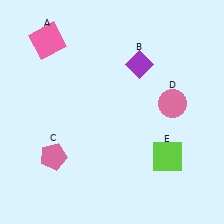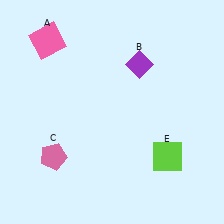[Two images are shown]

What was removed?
The pink circle (D) was removed in Image 2.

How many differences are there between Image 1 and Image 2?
There is 1 difference between the two images.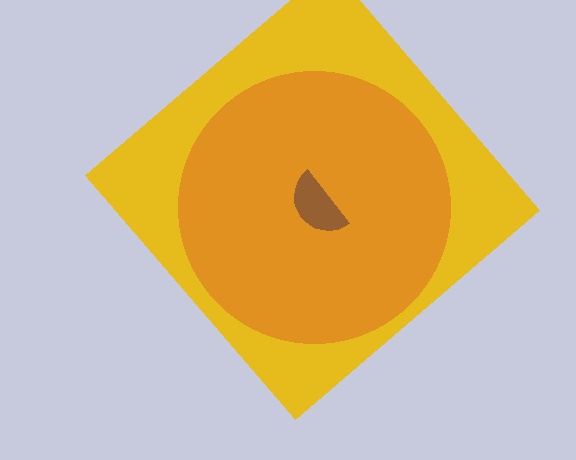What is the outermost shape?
The yellow diamond.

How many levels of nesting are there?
3.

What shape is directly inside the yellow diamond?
The orange circle.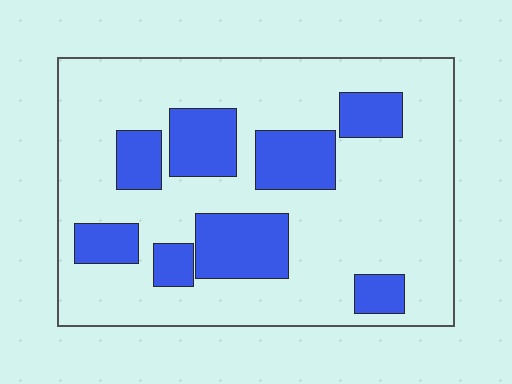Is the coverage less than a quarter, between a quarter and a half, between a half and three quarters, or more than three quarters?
Between a quarter and a half.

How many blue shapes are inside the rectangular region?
8.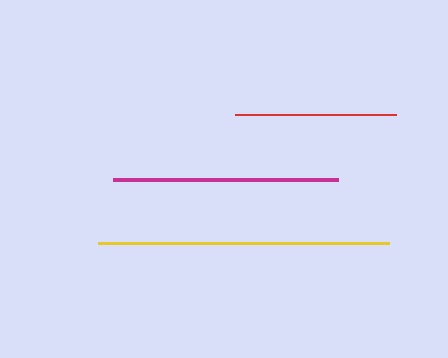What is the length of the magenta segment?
The magenta segment is approximately 225 pixels long.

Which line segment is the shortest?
The red line is the shortest at approximately 161 pixels.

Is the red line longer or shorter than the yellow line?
The yellow line is longer than the red line.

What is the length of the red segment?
The red segment is approximately 161 pixels long.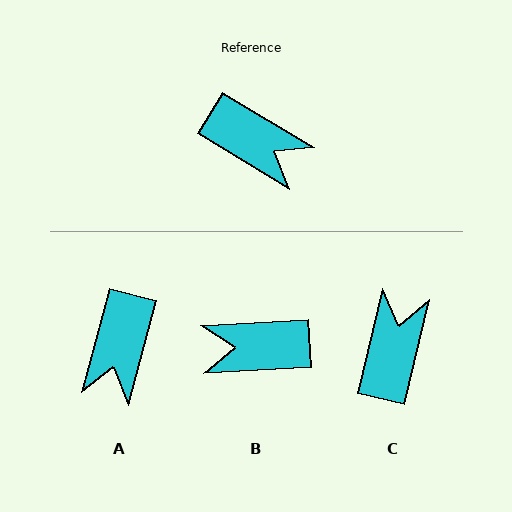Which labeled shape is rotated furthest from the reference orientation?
B, about 146 degrees away.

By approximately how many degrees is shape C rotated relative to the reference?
Approximately 107 degrees counter-clockwise.